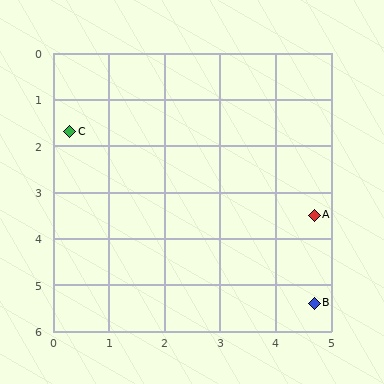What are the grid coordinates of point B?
Point B is at approximately (4.7, 5.4).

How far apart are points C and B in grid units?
Points C and B are about 5.7 grid units apart.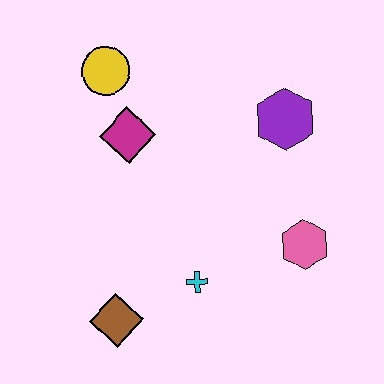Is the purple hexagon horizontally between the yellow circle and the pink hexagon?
Yes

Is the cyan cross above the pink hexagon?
No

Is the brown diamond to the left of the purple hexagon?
Yes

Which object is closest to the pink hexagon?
The cyan cross is closest to the pink hexagon.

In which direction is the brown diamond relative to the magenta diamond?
The brown diamond is below the magenta diamond.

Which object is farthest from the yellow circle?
The pink hexagon is farthest from the yellow circle.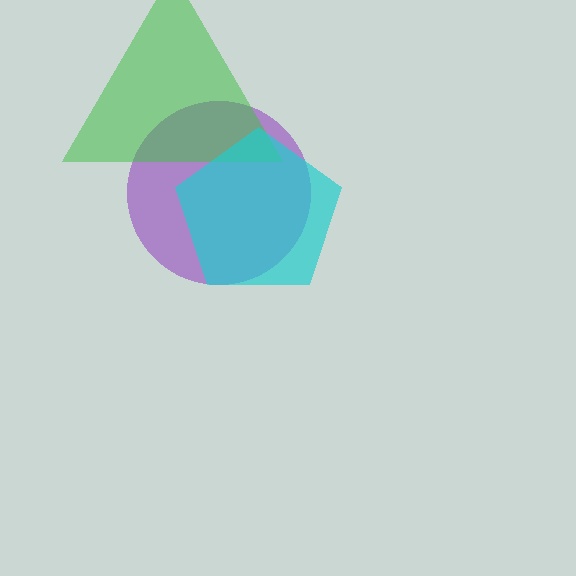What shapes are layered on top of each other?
The layered shapes are: a purple circle, a green triangle, a cyan pentagon.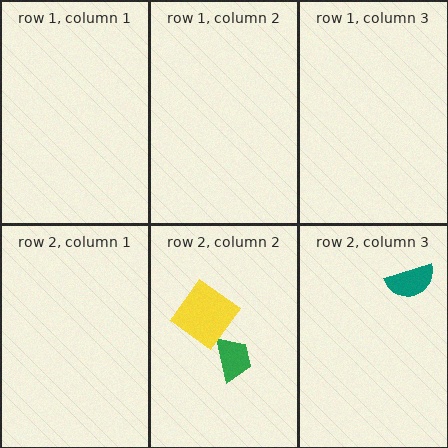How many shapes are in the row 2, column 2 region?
2.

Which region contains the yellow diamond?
The row 2, column 2 region.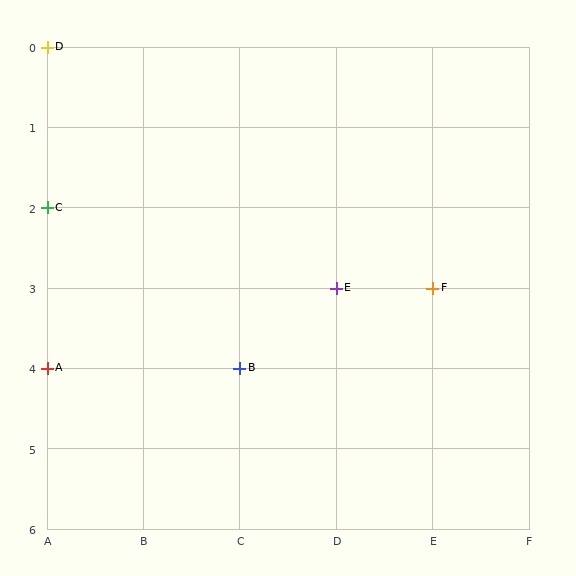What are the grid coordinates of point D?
Point D is at grid coordinates (A, 0).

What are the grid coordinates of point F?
Point F is at grid coordinates (E, 3).